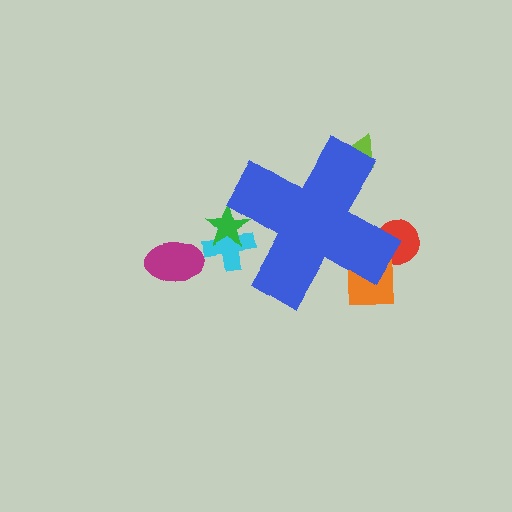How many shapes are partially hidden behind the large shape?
5 shapes are partially hidden.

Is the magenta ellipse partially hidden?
No, the magenta ellipse is fully visible.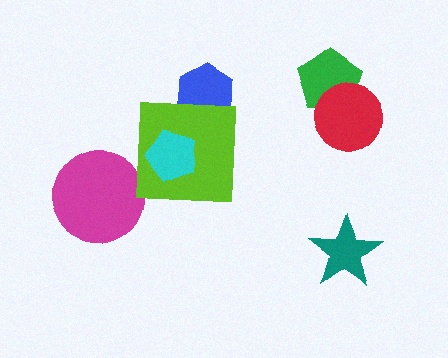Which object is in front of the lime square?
The cyan pentagon is in front of the lime square.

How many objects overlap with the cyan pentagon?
1 object overlaps with the cyan pentagon.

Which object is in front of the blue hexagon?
The lime square is in front of the blue hexagon.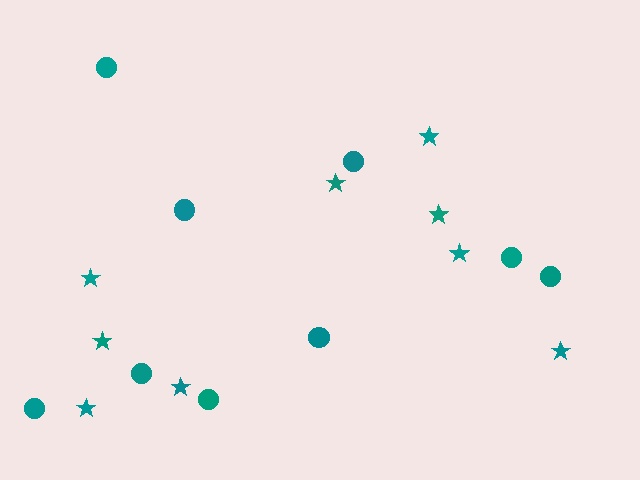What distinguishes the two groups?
There are 2 groups: one group of stars (9) and one group of circles (9).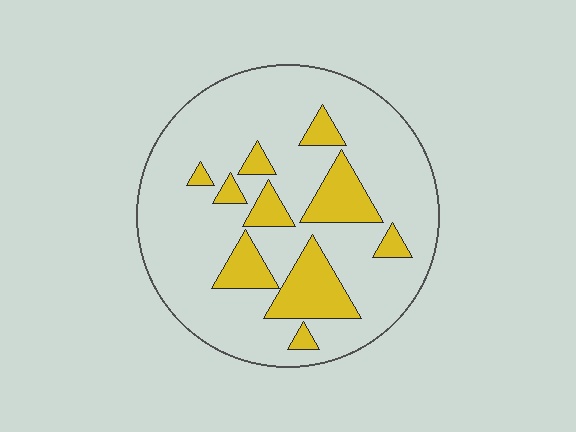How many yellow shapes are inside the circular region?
10.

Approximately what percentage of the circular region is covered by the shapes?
Approximately 20%.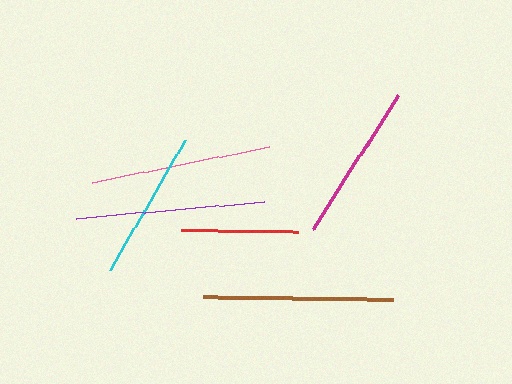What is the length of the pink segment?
The pink segment is approximately 181 pixels long.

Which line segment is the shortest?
The red line is the shortest at approximately 118 pixels.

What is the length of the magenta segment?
The magenta segment is approximately 160 pixels long.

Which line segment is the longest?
The brown line is the longest at approximately 190 pixels.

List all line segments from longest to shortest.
From longest to shortest: brown, purple, pink, magenta, cyan, red.